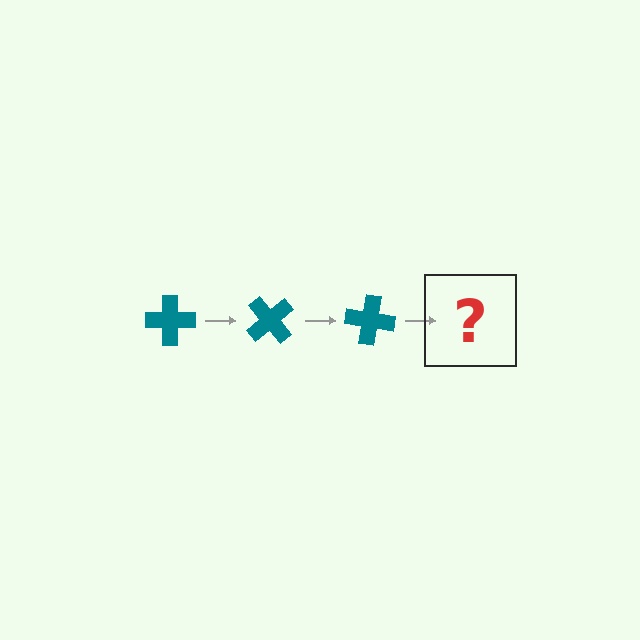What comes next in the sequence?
The next element should be a teal cross rotated 150 degrees.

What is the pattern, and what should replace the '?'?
The pattern is that the cross rotates 50 degrees each step. The '?' should be a teal cross rotated 150 degrees.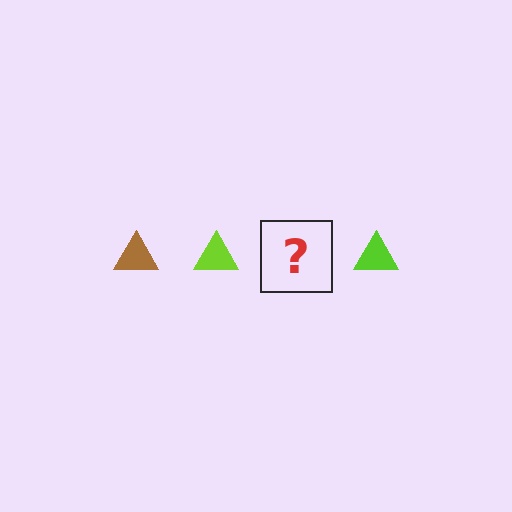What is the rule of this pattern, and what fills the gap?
The rule is that the pattern cycles through brown, lime triangles. The gap should be filled with a brown triangle.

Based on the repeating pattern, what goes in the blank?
The blank should be a brown triangle.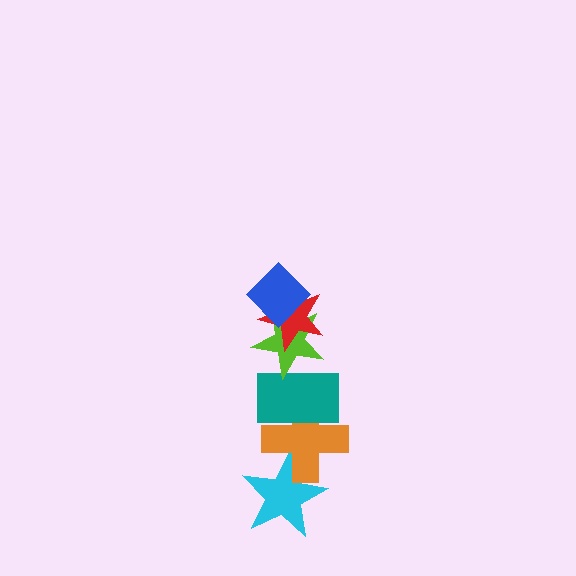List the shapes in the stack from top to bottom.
From top to bottom: the blue diamond, the red star, the lime star, the teal rectangle, the orange cross, the cyan star.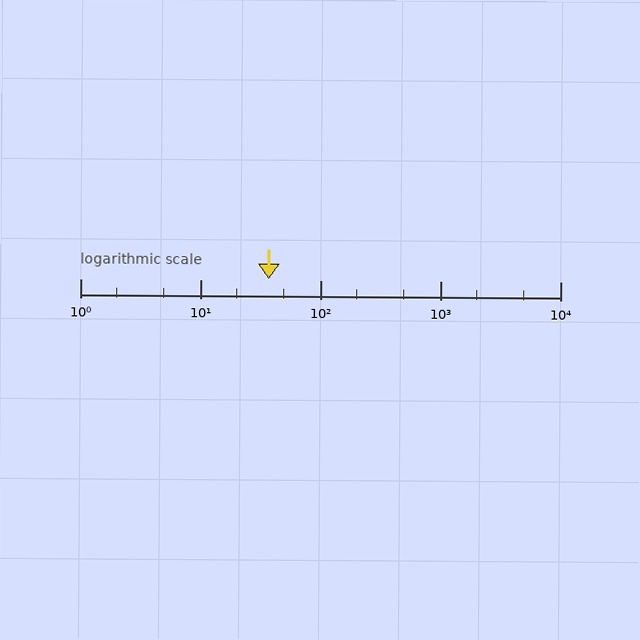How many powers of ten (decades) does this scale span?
The scale spans 4 decades, from 1 to 10000.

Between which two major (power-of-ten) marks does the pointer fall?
The pointer is between 10 and 100.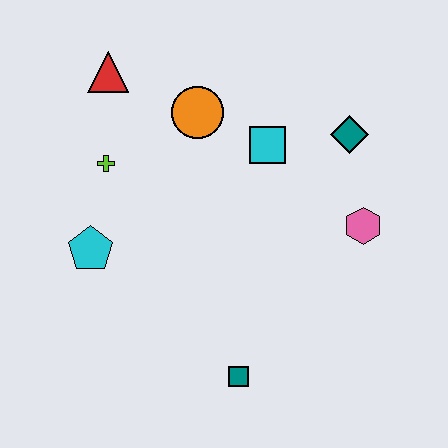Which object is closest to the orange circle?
The cyan square is closest to the orange circle.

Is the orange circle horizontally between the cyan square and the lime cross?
Yes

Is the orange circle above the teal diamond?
Yes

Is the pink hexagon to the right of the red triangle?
Yes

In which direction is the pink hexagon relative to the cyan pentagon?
The pink hexagon is to the right of the cyan pentagon.